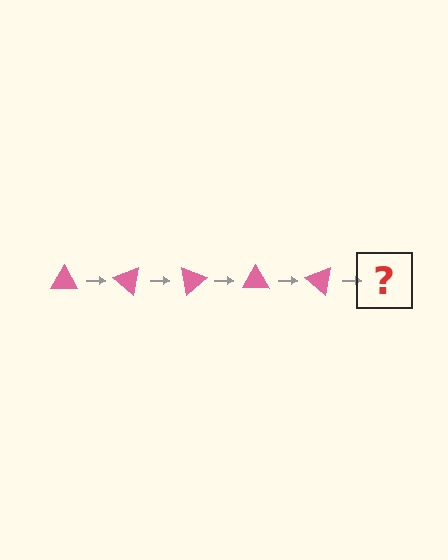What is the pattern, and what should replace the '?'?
The pattern is that the triangle rotates 40 degrees each step. The '?' should be a pink triangle rotated 200 degrees.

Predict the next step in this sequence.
The next step is a pink triangle rotated 200 degrees.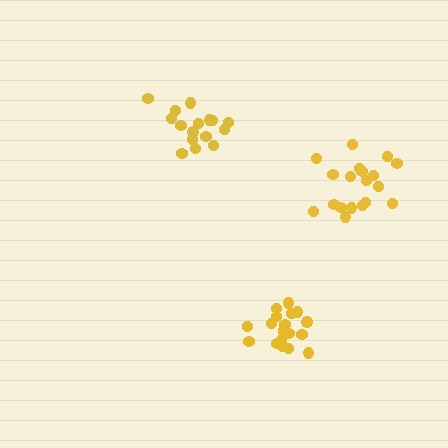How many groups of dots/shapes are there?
There are 3 groups.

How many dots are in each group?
Group 1: 16 dots, Group 2: 19 dots, Group 3: 19 dots (54 total).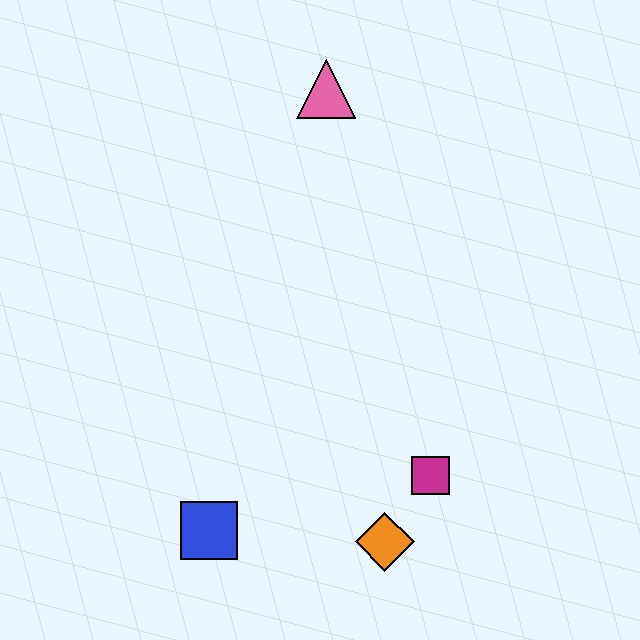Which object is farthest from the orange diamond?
The pink triangle is farthest from the orange diamond.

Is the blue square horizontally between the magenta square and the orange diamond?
No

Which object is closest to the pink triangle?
The magenta square is closest to the pink triangle.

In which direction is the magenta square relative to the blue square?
The magenta square is to the right of the blue square.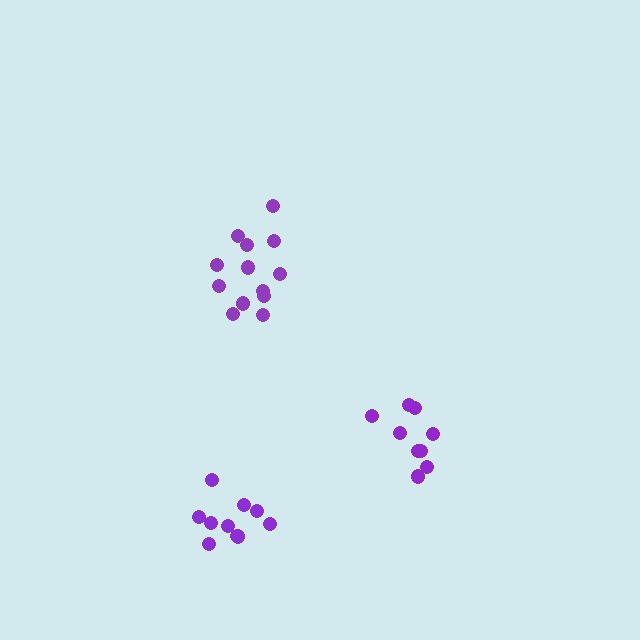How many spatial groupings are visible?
There are 3 spatial groupings.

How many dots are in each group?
Group 1: 10 dots, Group 2: 13 dots, Group 3: 9 dots (32 total).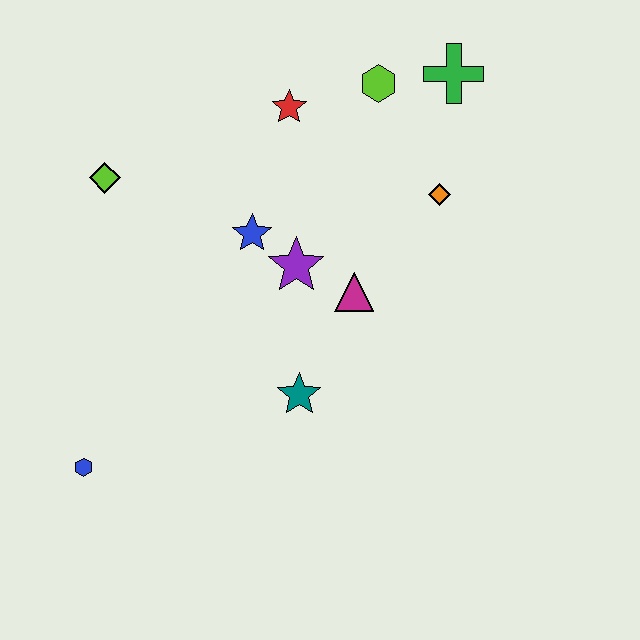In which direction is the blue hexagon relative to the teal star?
The blue hexagon is to the left of the teal star.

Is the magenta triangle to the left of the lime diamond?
No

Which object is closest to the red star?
The lime hexagon is closest to the red star.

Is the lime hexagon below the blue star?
No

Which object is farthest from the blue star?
The blue hexagon is farthest from the blue star.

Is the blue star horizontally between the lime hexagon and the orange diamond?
No